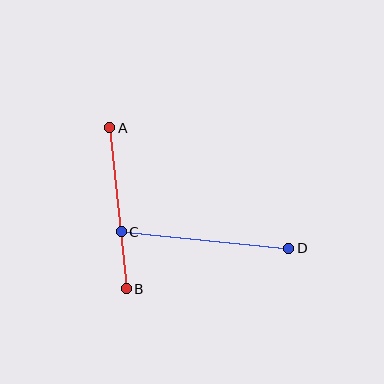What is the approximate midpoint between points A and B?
The midpoint is at approximately (118, 208) pixels.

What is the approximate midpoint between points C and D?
The midpoint is at approximately (205, 240) pixels.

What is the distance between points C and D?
The distance is approximately 168 pixels.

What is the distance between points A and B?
The distance is approximately 162 pixels.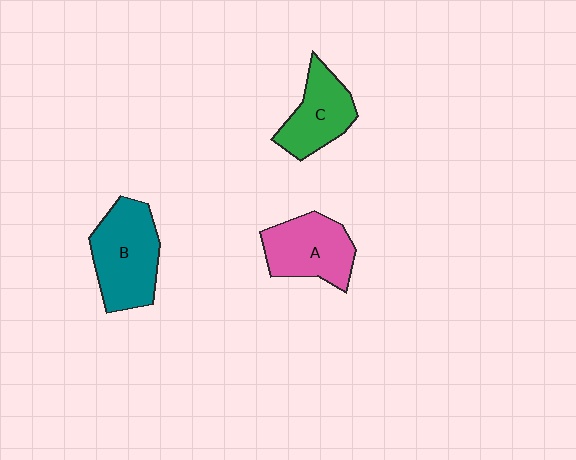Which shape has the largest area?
Shape B (teal).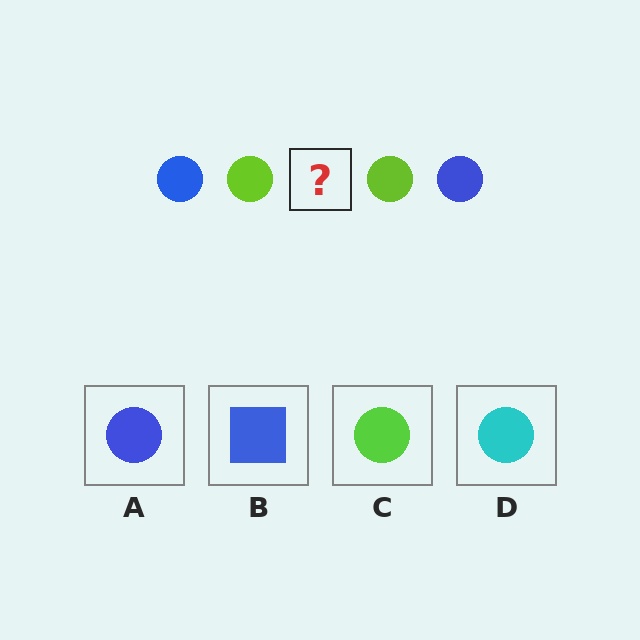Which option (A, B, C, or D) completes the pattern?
A.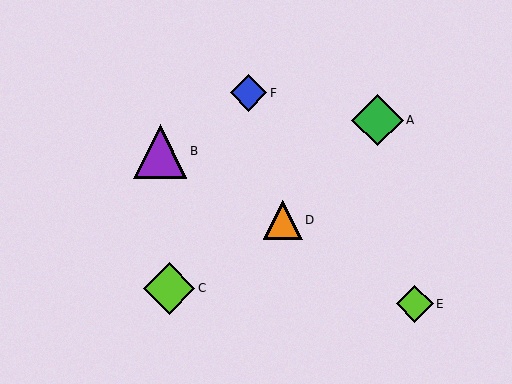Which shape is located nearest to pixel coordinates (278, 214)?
The orange triangle (labeled D) at (283, 220) is nearest to that location.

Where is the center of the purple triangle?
The center of the purple triangle is at (160, 151).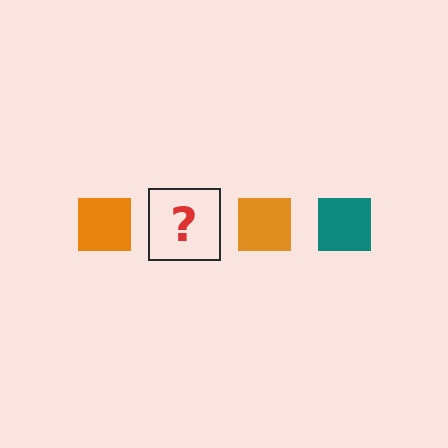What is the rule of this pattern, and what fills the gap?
The rule is that the pattern cycles through orange, teal squares. The gap should be filled with a teal square.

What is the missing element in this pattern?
The missing element is a teal square.